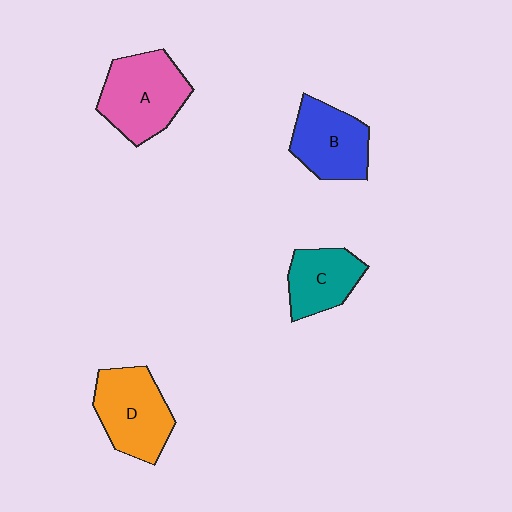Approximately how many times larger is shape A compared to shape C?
Approximately 1.5 times.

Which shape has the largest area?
Shape A (pink).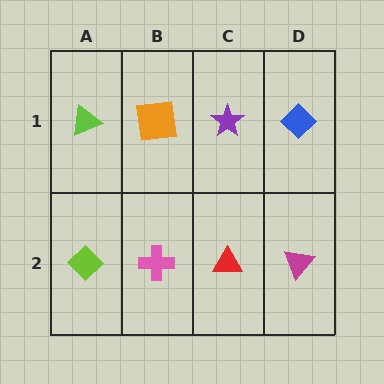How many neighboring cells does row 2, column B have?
3.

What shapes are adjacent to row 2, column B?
An orange square (row 1, column B), a lime diamond (row 2, column A), a red triangle (row 2, column C).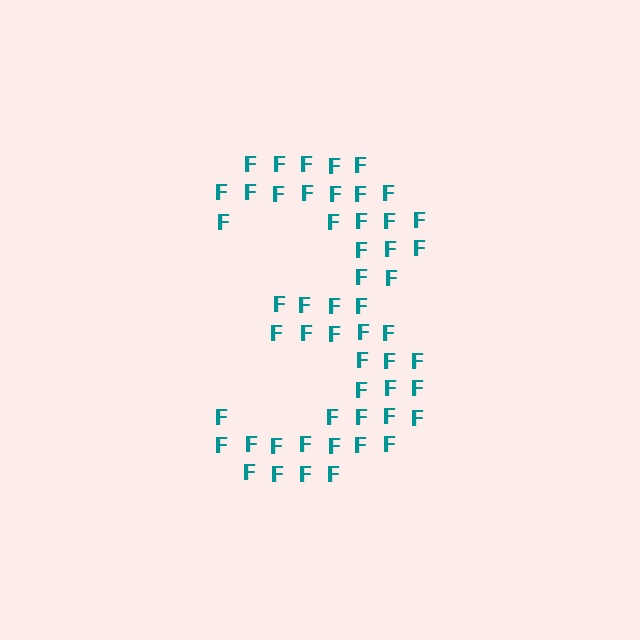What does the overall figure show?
The overall figure shows the digit 3.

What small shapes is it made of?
It is made of small letter F's.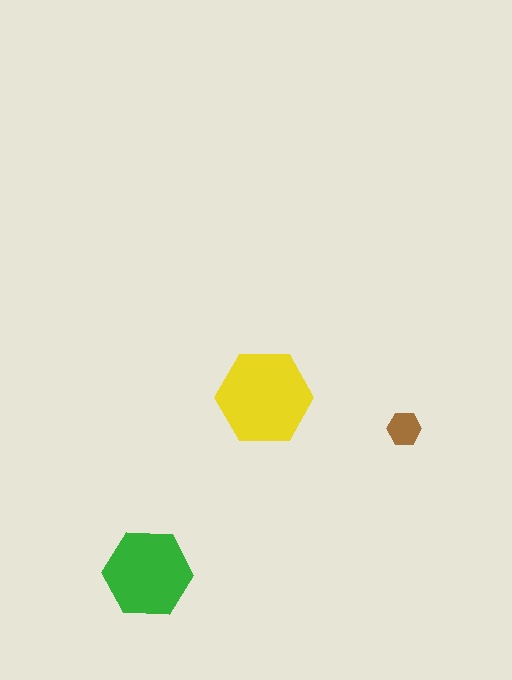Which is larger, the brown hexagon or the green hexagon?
The green one.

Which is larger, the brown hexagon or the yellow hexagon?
The yellow one.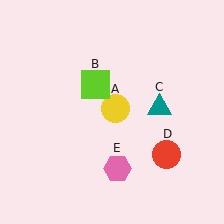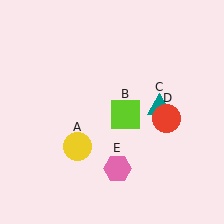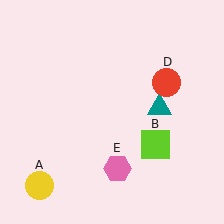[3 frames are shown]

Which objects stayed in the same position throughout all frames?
Teal triangle (object C) and pink hexagon (object E) remained stationary.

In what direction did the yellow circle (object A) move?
The yellow circle (object A) moved down and to the left.